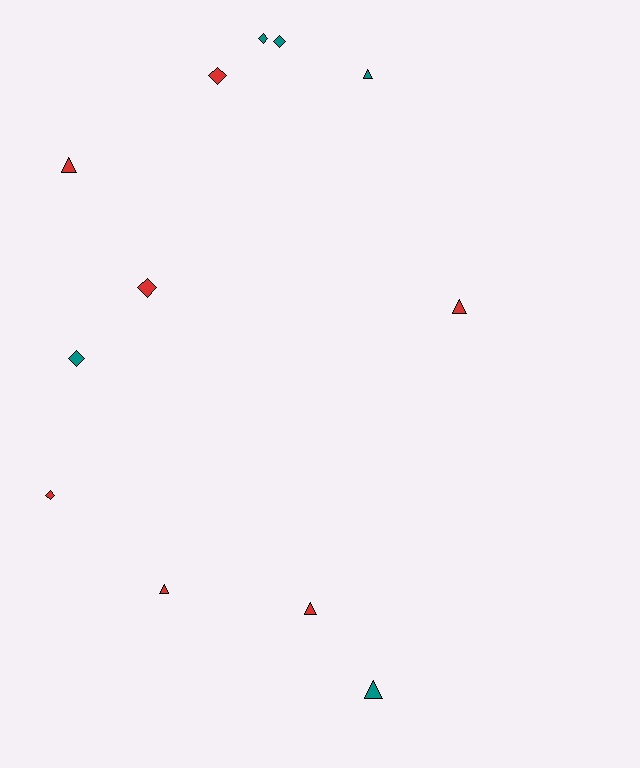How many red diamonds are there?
There are 3 red diamonds.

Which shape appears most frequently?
Triangle, with 6 objects.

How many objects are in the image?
There are 12 objects.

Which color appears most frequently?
Red, with 7 objects.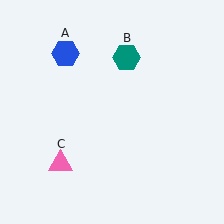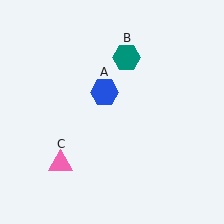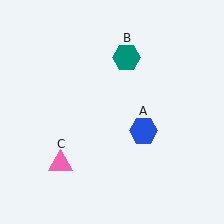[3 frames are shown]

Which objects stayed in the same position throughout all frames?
Teal hexagon (object B) and pink triangle (object C) remained stationary.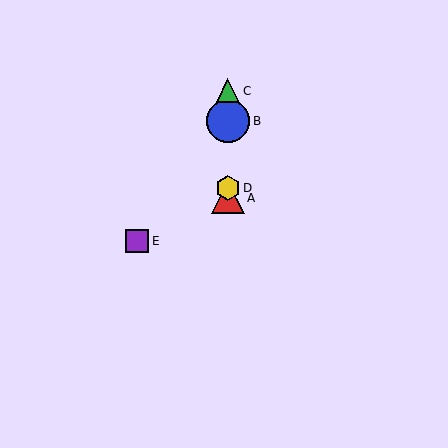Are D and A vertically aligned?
Yes, both are at x≈228.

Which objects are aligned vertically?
Objects A, B, C, D are aligned vertically.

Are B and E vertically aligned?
No, B is at x≈228 and E is at x≈137.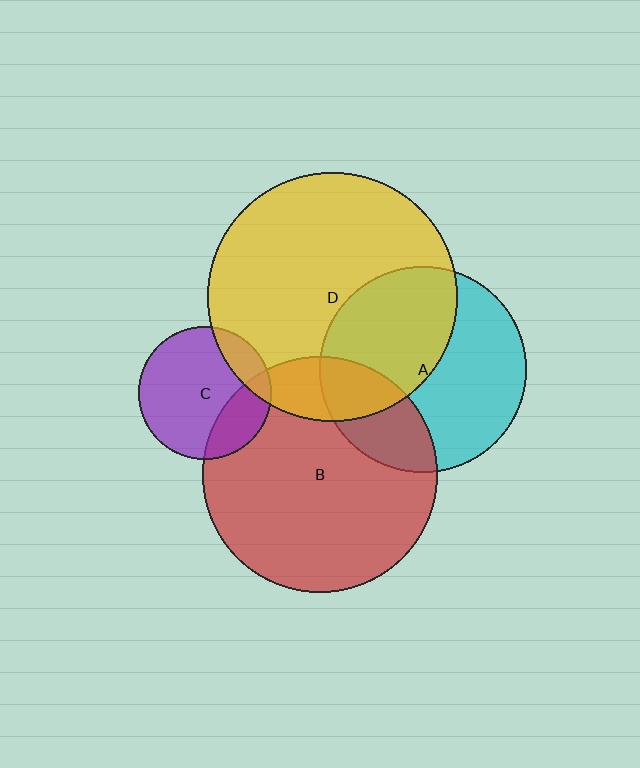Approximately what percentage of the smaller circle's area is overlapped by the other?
Approximately 25%.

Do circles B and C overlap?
Yes.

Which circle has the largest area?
Circle D (yellow).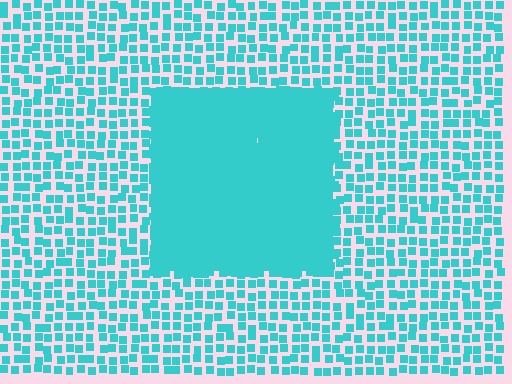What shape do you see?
I see a rectangle.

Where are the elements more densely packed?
The elements are more densely packed inside the rectangle boundary.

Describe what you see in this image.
The image contains small cyan elements arranged at two different densities. A rectangle-shaped region is visible where the elements are more densely packed than the surrounding area.